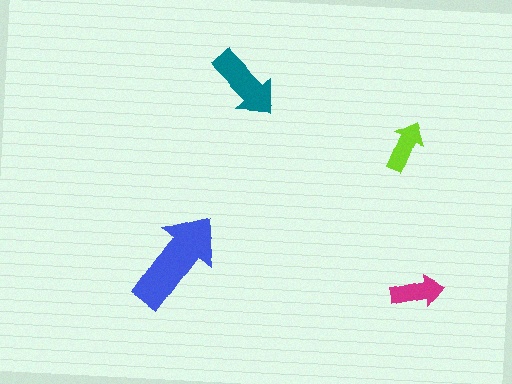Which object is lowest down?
The magenta arrow is bottommost.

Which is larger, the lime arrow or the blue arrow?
The blue one.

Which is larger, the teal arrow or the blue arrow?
The blue one.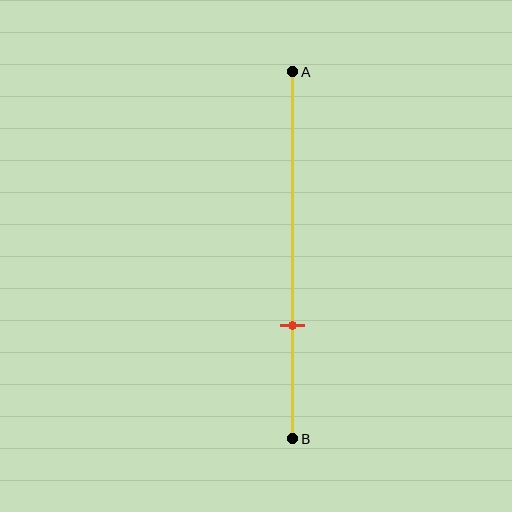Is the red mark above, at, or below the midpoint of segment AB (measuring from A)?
The red mark is below the midpoint of segment AB.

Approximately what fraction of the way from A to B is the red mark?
The red mark is approximately 70% of the way from A to B.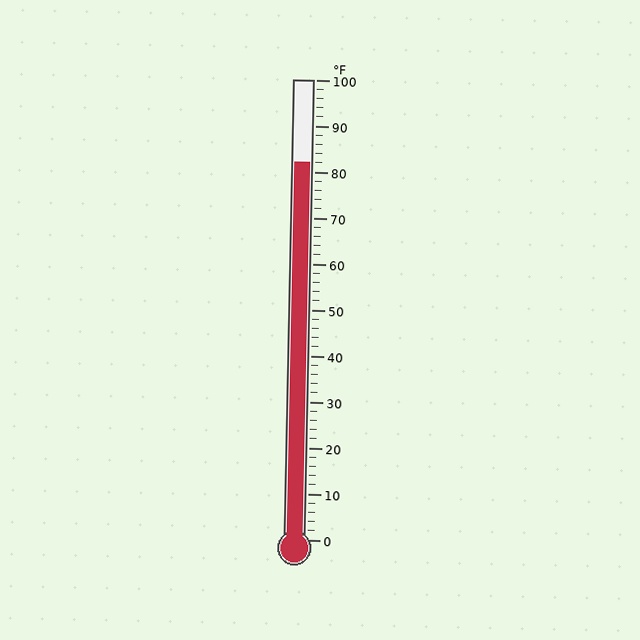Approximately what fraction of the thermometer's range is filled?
The thermometer is filled to approximately 80% of its range.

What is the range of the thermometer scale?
The thermometer scale ranges from 0°F to 100°F.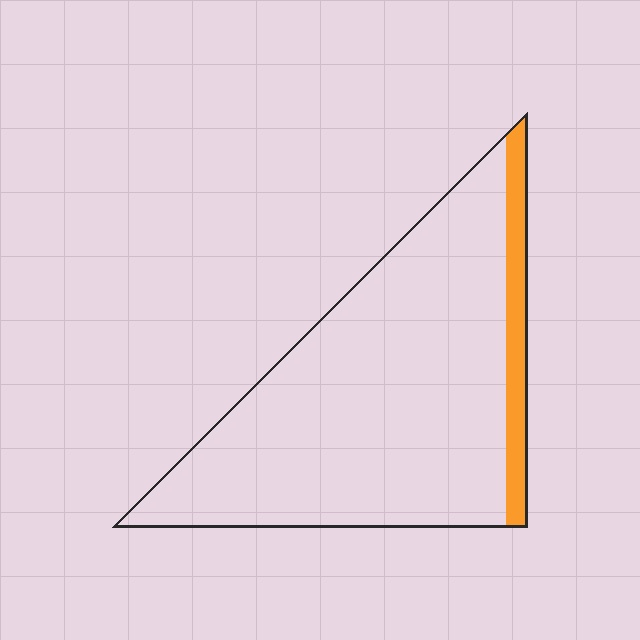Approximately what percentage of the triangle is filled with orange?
Approximately 10%.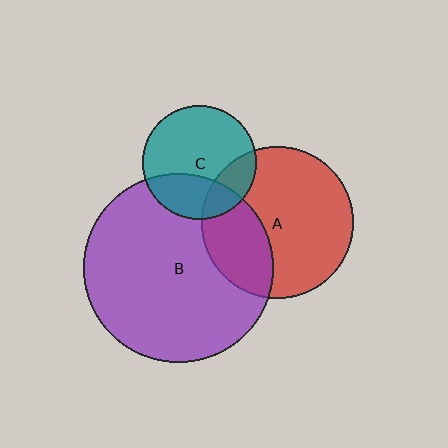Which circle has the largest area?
Circle B (purple).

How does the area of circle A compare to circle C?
Approximately 1.8 times.